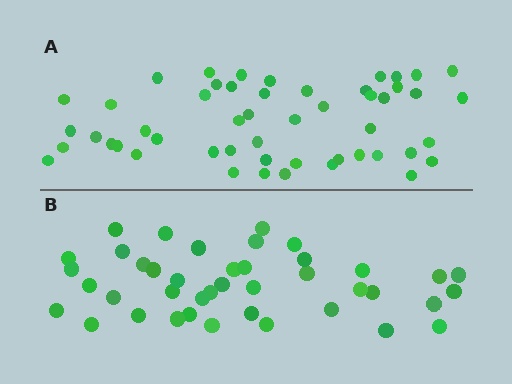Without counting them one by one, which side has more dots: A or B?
Region A (the top region) has more dots.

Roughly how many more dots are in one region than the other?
Region A has roughly 10 or so more dots than region B.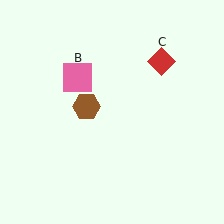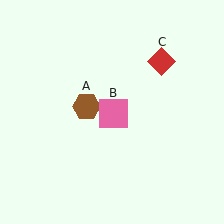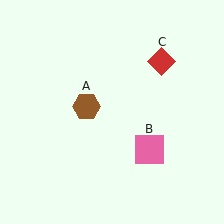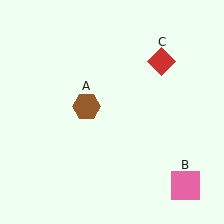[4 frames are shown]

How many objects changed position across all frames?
1 object changed position: pink square (object B).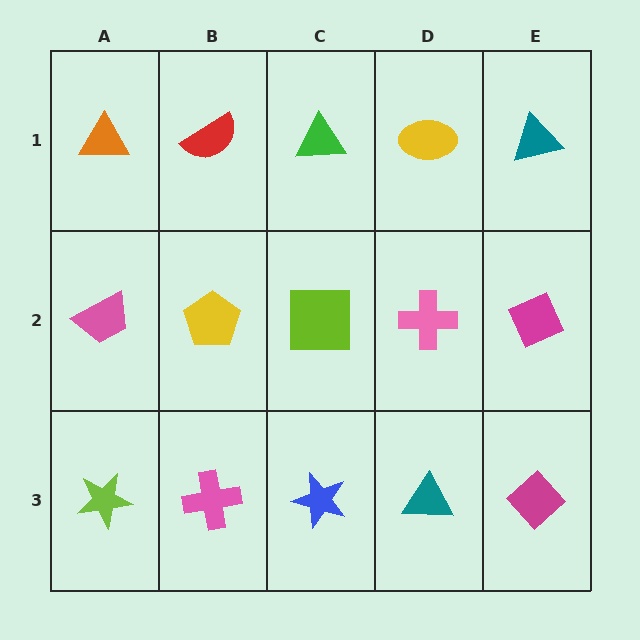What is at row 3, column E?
A magenta diamond.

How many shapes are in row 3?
5 shapes.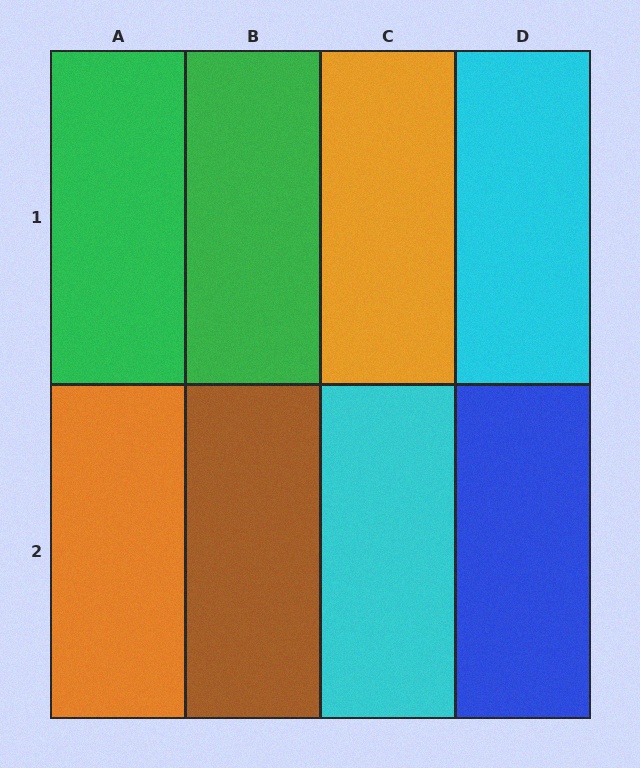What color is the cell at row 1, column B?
Green.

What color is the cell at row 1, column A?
Green.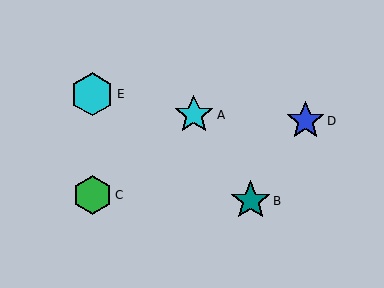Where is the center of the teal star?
The center of the teal star is at (251, 201).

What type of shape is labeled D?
Shape D is a blue star.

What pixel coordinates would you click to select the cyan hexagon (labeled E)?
Click at (92, 94) to select the cyan hexagon E.